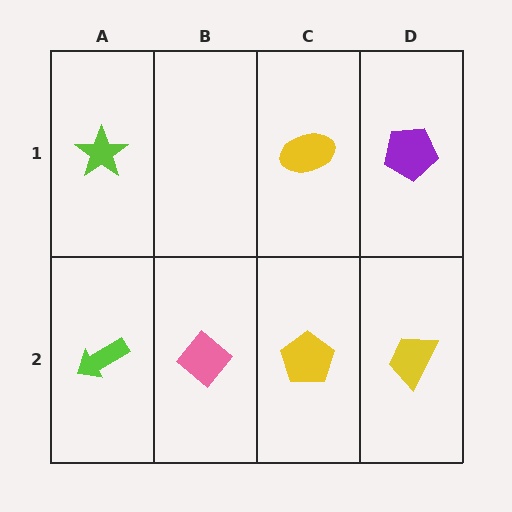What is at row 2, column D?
A yellow trapezoid.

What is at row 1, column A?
A lime star.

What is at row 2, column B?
A pink diamond.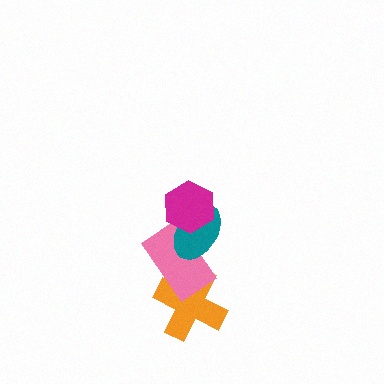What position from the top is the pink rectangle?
The pink rectangle is 3rd from the top.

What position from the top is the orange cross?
The orange cross is 4th from the top.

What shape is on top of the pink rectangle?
The teal ellipse is on top of the pink rectangle.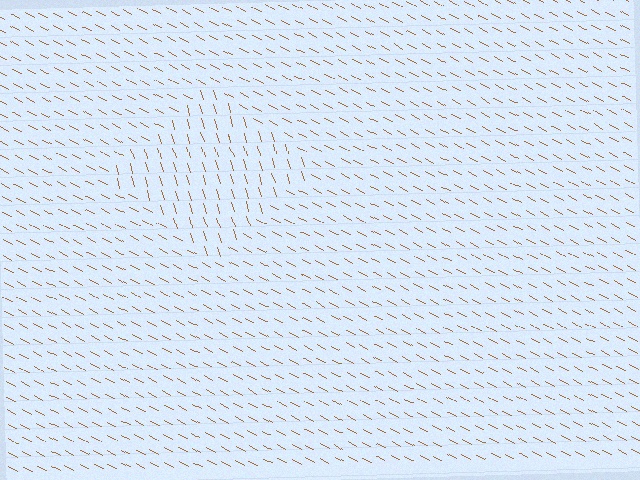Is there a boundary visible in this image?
Yes, there is a texture boundary formed by a change in line orientation.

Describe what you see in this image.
The image is filled with small brown line segments. A diamond region in the image has lines oriented differently from the surrounding lines, creating a visible texture boundary.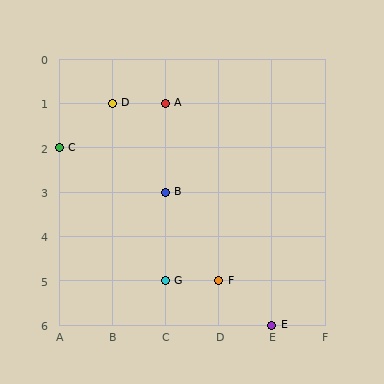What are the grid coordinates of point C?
Point C is at grid coordinates (A, 2).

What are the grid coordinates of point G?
Point G is at grid coordinates (C, 5).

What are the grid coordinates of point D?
Point D is at grid coordinates (B, 1).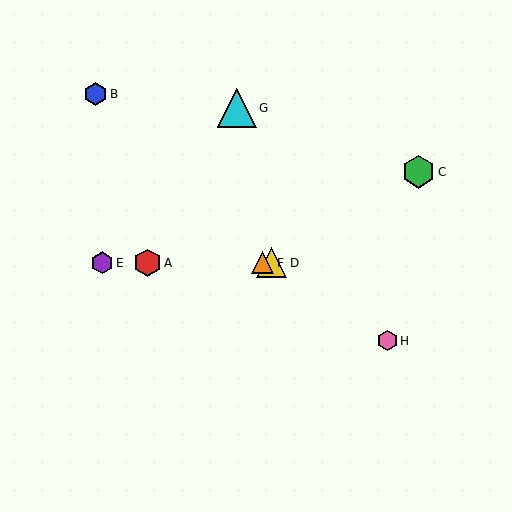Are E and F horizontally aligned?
Yes, both are at y≈263.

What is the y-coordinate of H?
Object H is at y≈341.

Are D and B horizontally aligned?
No, D is at y≈263 and B is at y≈94.